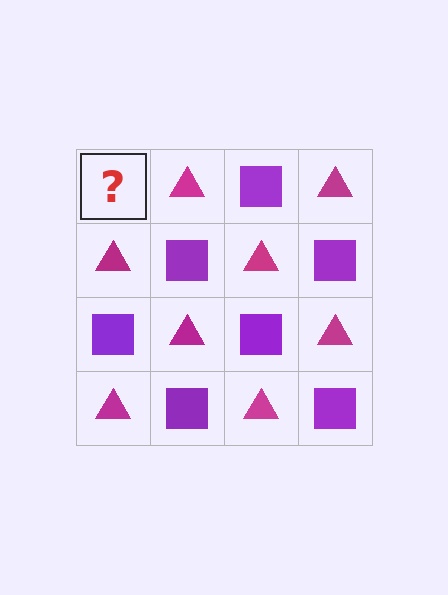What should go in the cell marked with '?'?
The missing cell should contain a purple square.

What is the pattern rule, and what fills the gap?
The rule is that it alternates purple square and magenta triangle in a checkerboard pattern. The gap should be filled with a purple square.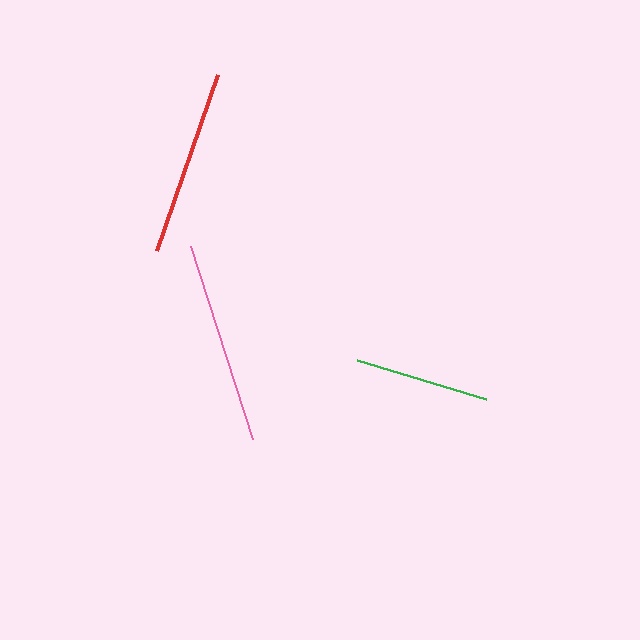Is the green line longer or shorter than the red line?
The red line is longer than the green line.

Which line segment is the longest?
The pink line is the longest at approximately 202 pixels.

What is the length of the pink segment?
The pink segment is approximately 202 pixels long.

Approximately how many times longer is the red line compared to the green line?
The red line is approximately 1.4 times the length of the green line.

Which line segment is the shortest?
The green line is the shortest at approximately 134 pixels.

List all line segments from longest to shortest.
From longest to shortest: pink, red, green.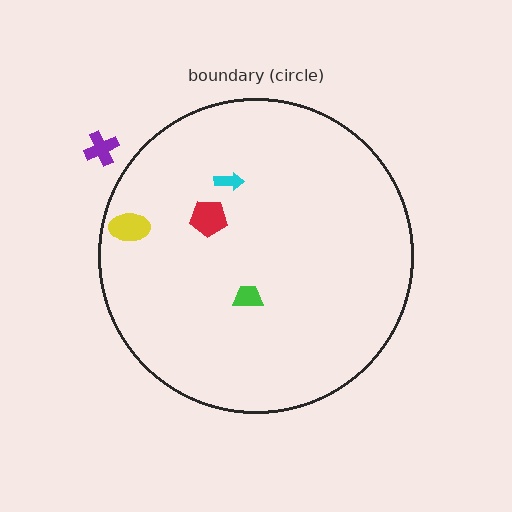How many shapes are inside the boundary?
4 inside, 1 outside.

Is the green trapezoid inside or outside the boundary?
Inside.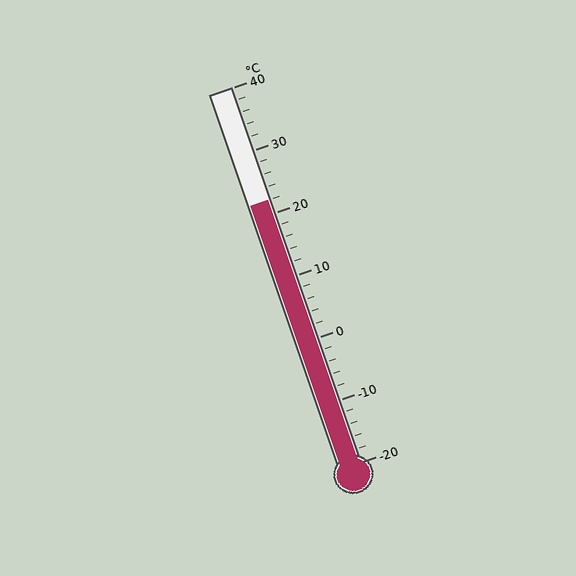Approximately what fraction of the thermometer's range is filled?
The thermometer is filled to approximately 70% of its range.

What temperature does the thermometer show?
The thermometer shows approximately 22°C.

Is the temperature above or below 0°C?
The temperature is above 0°C.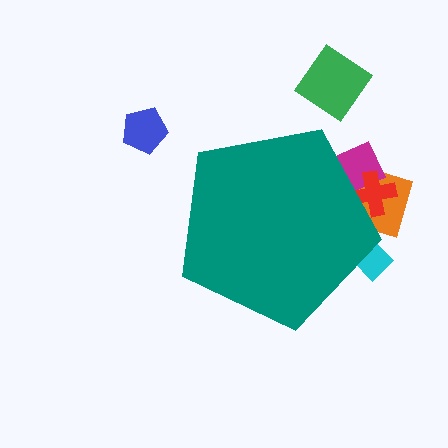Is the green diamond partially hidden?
No, the green diamond is fully visible.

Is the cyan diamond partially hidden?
Yes, the cyan diamond is partially hidden behind the teal pentagon.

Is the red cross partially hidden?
Yes, the red cross is partially hidden behind the teal pentagon.